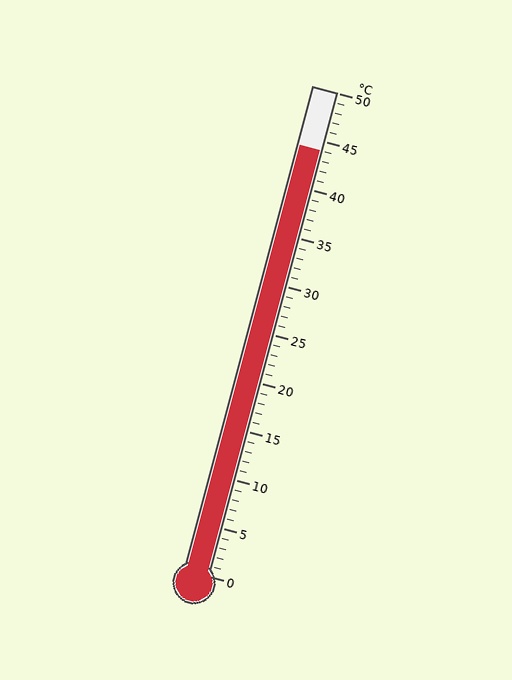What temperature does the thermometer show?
The thermometer shows approximately 44°C.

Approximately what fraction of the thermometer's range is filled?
The thermometer is filled to approximately 90% of its range.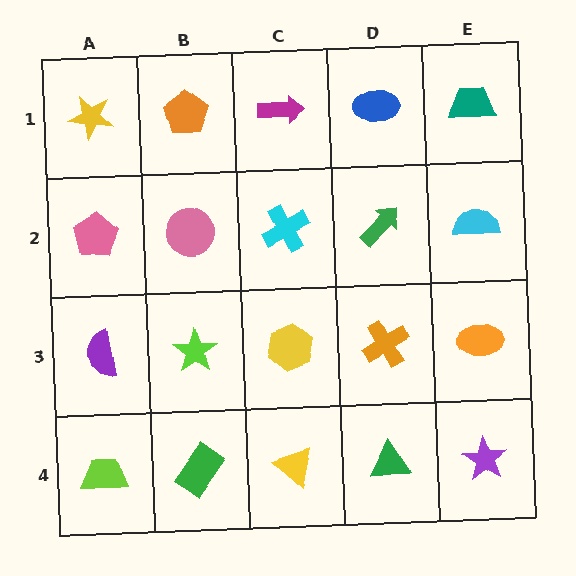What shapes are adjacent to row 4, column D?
An orange cross (row 3, column D), a yellow triangle (row 4, column C), a purple star (row 4, column E).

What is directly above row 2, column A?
A yellow star.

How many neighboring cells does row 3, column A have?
3.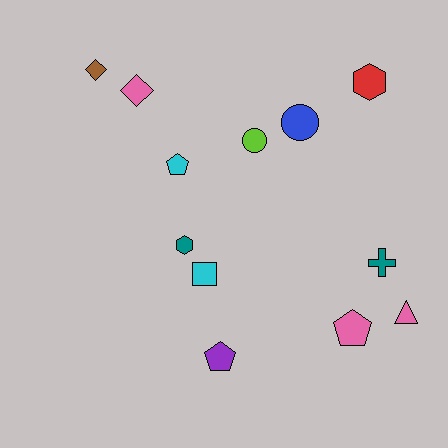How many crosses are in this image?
There is 1 cross.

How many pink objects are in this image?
There are 3 pink objects.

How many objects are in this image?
There are 12 objects.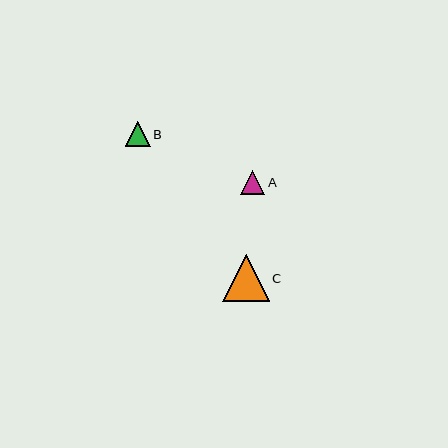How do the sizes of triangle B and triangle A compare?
Triangle B and triangle A are approximately the same size.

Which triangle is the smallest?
Triangle A is the smallest with a size of approximately 24 pixels.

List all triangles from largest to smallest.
From largest to smallest: C, B, A.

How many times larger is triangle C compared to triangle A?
Triangle C is approximately 2.0 times the size of triangle A.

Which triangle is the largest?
Triangle C is the largest with a size of approximately 47 pixels.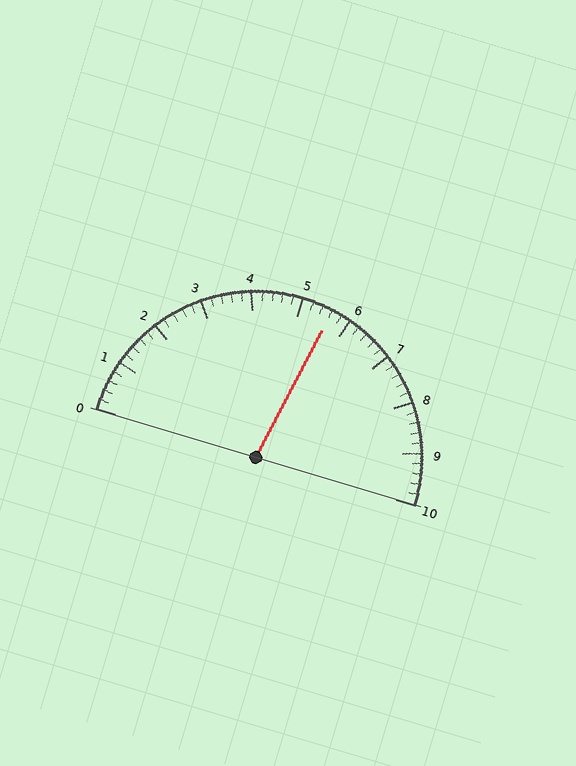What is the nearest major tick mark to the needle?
The nearest major tick mark is 6.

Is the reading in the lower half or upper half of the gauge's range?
The reading is in the upper half of the range (0 to 10).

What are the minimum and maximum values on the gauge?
The gauge ranges from 0 to 10.